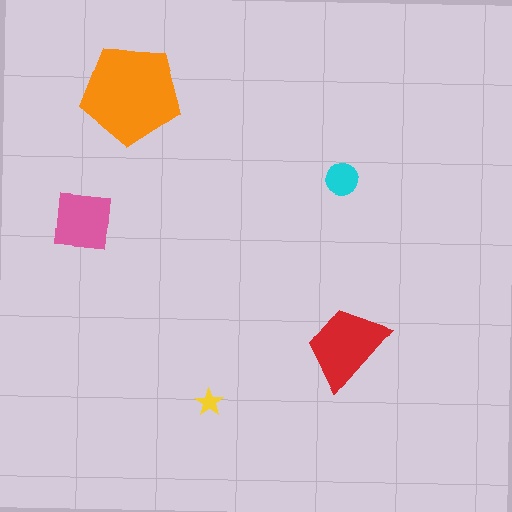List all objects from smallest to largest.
The yellow star, the cyan circle, the pink square, the red trapezoid, the orange pentagon.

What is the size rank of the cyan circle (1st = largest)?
4th.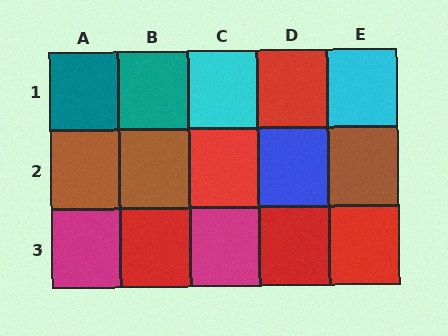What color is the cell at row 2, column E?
Brown.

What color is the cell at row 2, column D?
Blue.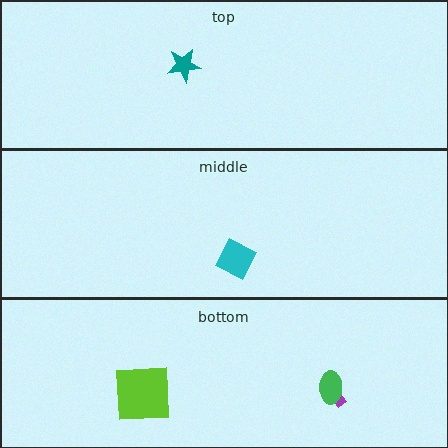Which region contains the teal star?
The top region.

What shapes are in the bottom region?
The purple arrow, the green ellipse, the lime square.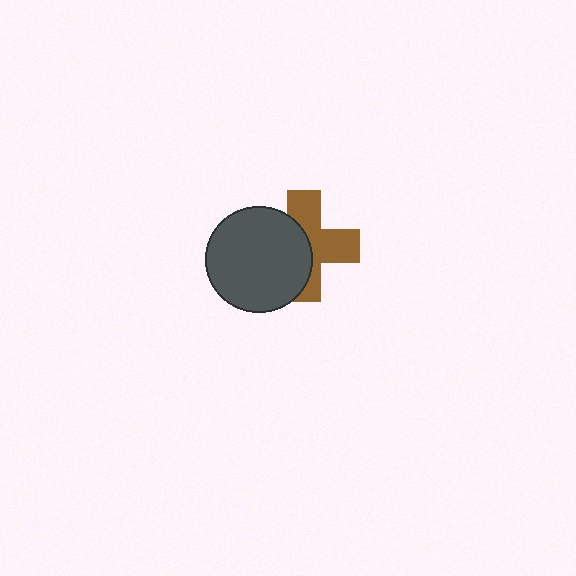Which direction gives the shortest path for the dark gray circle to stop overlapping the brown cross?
Moving left gives the shortest separation.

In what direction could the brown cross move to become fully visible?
The brown cross could move right. That would shift it out from behind the dark gray circle entirely.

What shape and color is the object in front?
The object in front is a dark gray circle.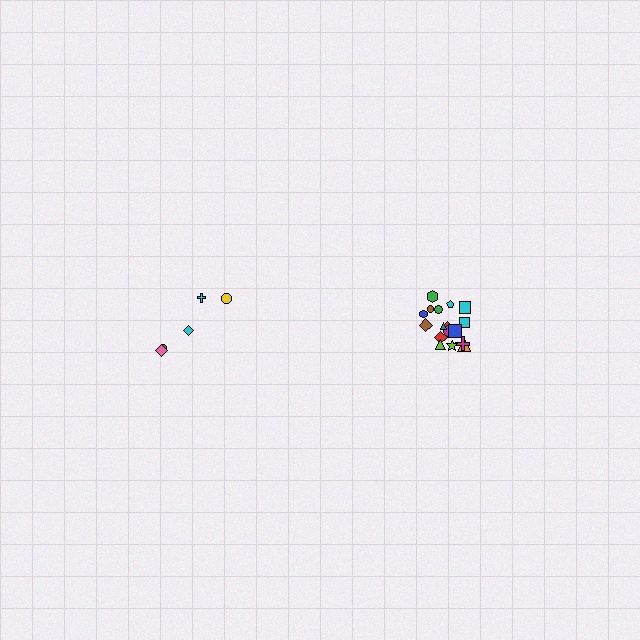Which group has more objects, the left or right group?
The right group.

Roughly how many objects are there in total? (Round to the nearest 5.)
Roughly 25 objects in total.